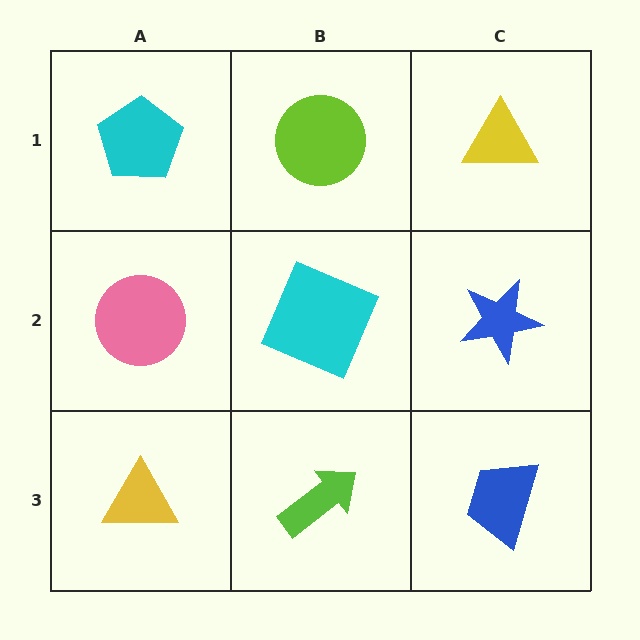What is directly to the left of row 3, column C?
A lime arrow.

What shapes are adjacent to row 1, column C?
A blue star (row 2, column C), a lime circle (row 1, column B).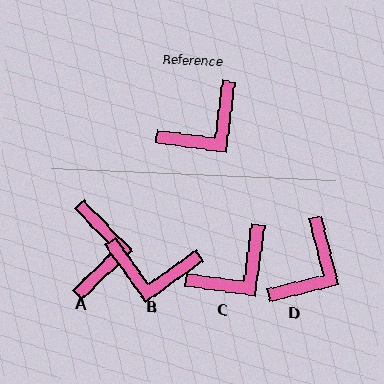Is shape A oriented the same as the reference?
No, it is off by about 51 degrees.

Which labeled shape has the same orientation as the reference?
C.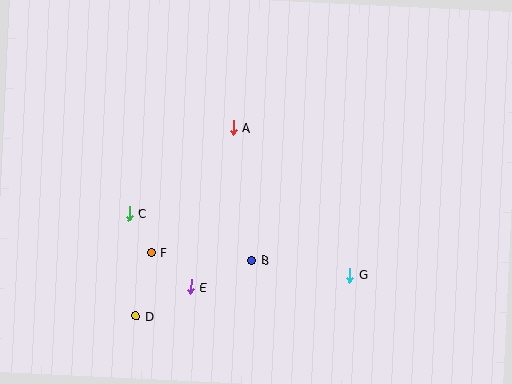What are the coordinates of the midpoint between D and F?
The midpoint between D and F is at (143, 284).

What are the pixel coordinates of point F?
Point F is at (151, 252).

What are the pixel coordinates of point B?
Point B is at (251, 260).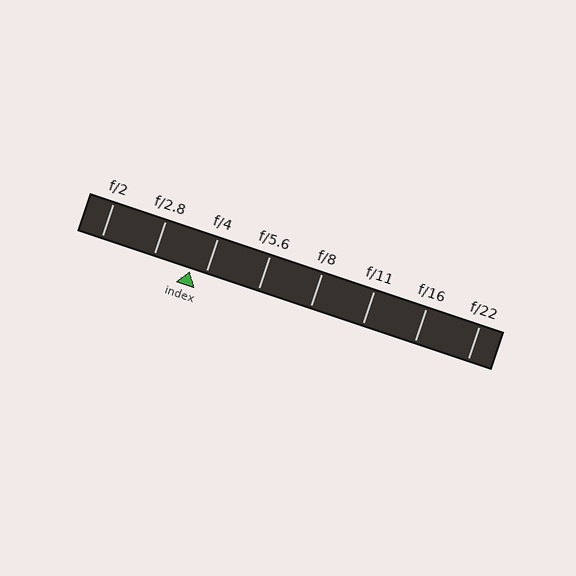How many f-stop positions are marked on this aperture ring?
There are 8 f-stop positions marked.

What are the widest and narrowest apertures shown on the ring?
The widest aperture shown is f/2 and the narrowest is f/22.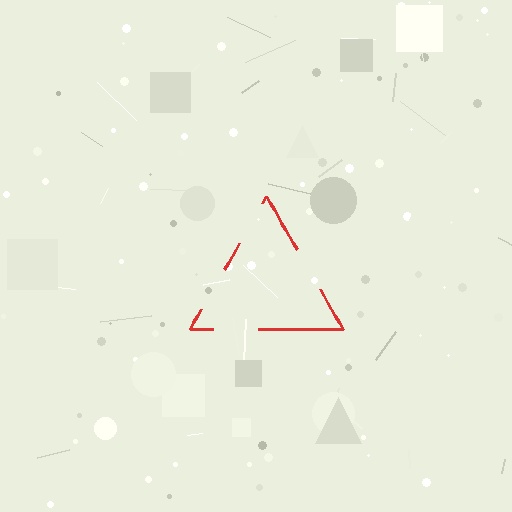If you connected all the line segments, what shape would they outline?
They would outline a triangle.